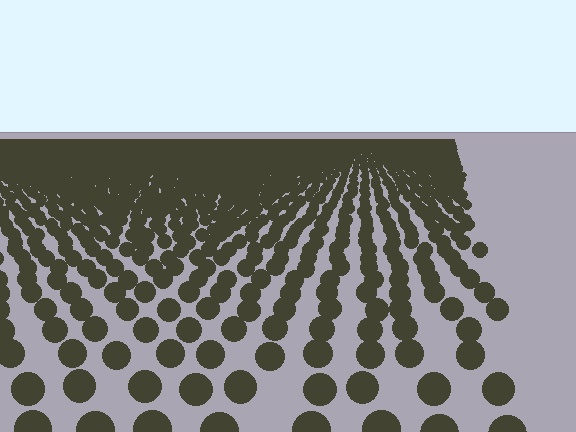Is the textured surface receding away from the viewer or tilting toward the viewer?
The surface is receding away from the viewer. Texture elements get smaller and denser toward the top.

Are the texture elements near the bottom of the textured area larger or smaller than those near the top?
Larger. Near the bottom, elements are closer to the viewer and appear at a bigger on-screen size.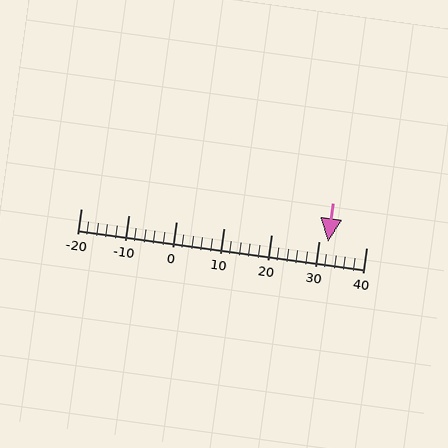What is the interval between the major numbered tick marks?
The major tick marks are spaced 10 units apart.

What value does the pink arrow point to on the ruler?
The pink arrow points to approximately 32.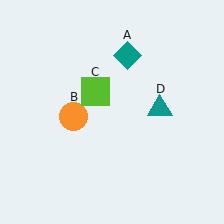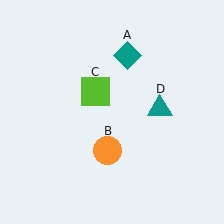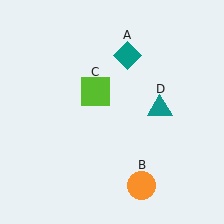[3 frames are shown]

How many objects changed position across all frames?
1 object changed position: orange circle (object B).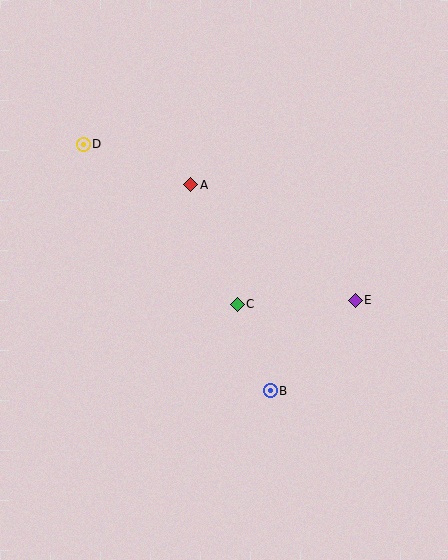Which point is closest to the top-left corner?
Point D is closest to the top-left corner.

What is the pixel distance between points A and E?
The distance between A and E is 201 pixels.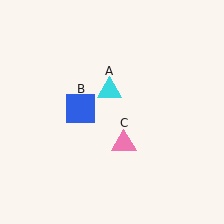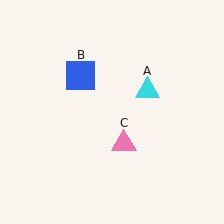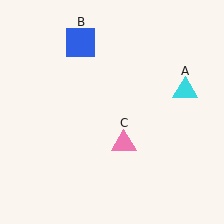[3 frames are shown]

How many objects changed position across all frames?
2 objects changed position: cyan triangle (object A), blue square (object B).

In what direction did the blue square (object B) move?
The blue square (object B) moved up.